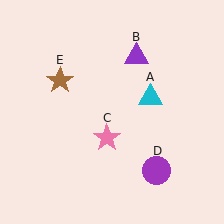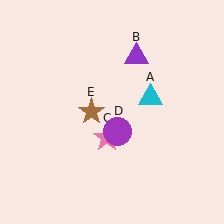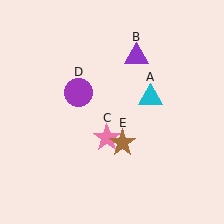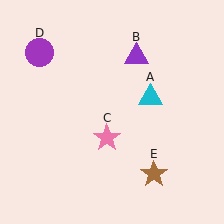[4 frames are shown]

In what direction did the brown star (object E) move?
The brown star (object E) moved down and to the right.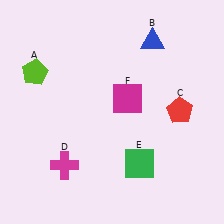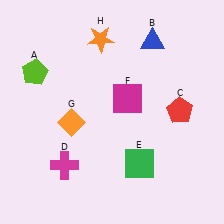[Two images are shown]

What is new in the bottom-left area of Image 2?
An orange diamond (G) was added in the bottom-left area of Image 2.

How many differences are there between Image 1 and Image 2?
There are 2 differences between the two images.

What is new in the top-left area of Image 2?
An orange star (H) was added in the top-left area of Image 2.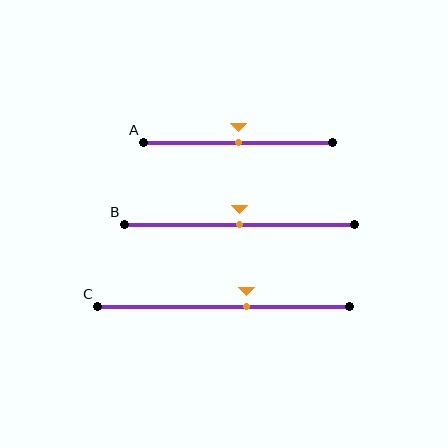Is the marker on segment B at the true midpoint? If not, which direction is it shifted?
Yes, the marker on segment B is at the true midpoint.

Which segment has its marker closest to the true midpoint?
Segment A has its marker closest to the true midpoint.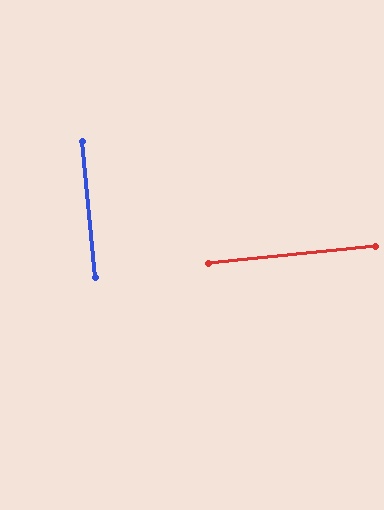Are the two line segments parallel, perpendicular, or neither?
Perpendicular — they meet at approximately 89°.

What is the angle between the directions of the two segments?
Approximately 89 degrees.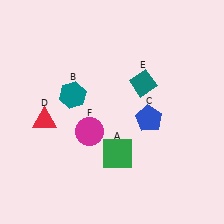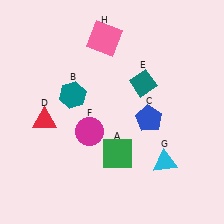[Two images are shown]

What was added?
A cyan triangle (G), a pink square (H) were added in Image 2.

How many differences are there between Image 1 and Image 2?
There are 2 differences between the two images.